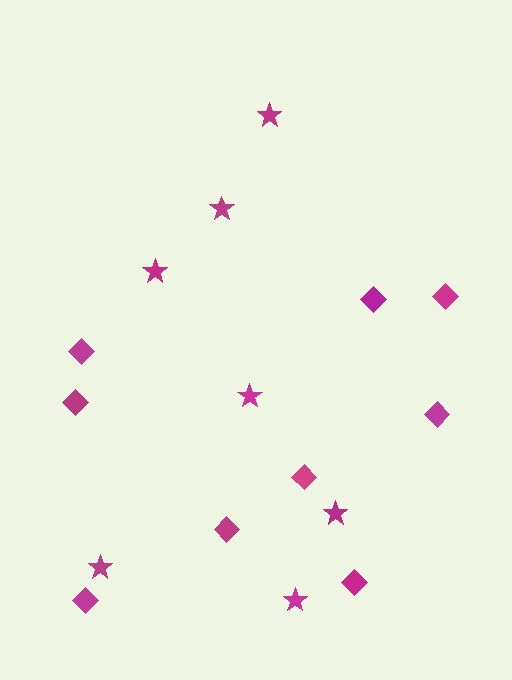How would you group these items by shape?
There are 2 groups: one group of diamonds (9) and one group of stars (7).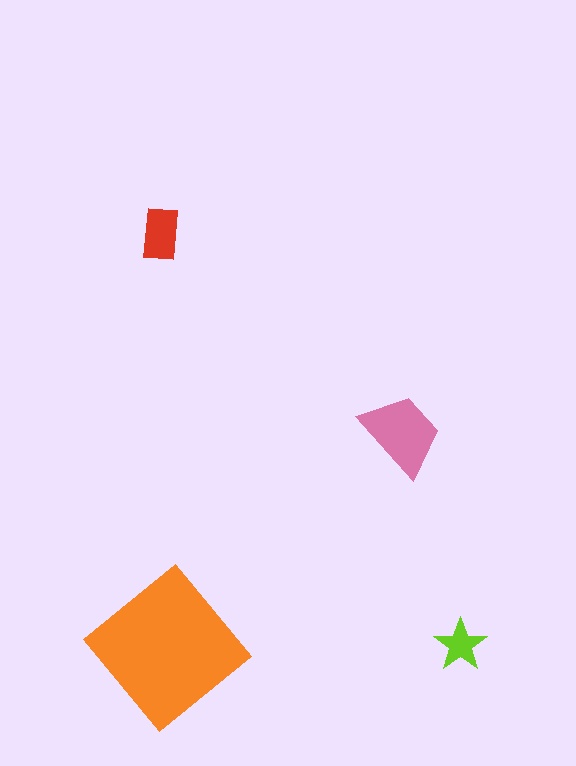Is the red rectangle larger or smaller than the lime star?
Larger.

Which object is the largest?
The orange diamond.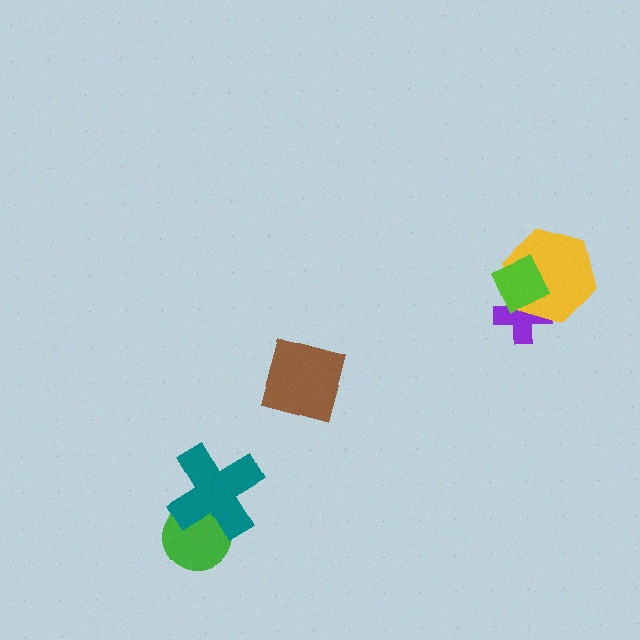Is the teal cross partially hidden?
No, no other shape covers it.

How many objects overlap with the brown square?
0 objects overlap with the brown square.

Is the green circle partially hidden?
Yes, it is partially covered by another shape.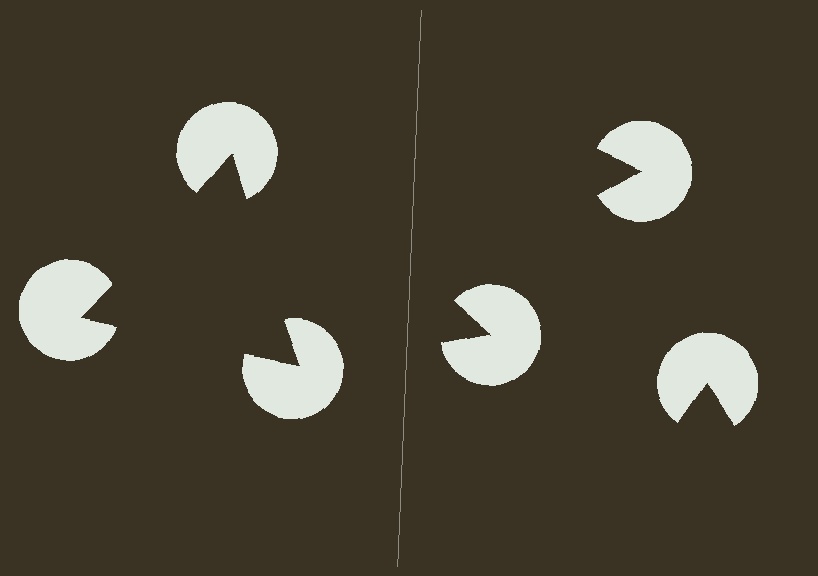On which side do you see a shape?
An illusory triangle appears on the left side. On the right side the wedge cuts are rotated, so no coherent shape forms.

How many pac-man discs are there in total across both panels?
6 — 3 on each side.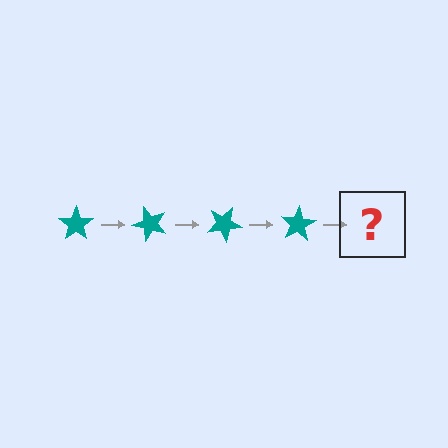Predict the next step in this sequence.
The next step is a teal star rotated 200 degrees.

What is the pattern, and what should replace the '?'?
The pattern is that the star rotates 50 degrees each step. The '?' should be a teal star rotated 200 degrees.